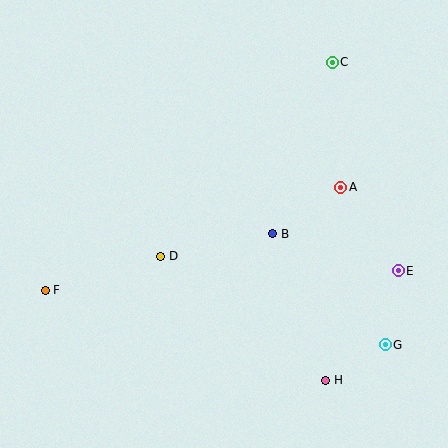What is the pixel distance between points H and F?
The distance between H and F is 294 pixels.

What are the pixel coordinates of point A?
Point A is at (341, 187).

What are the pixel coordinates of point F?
Point F is at (45, 290).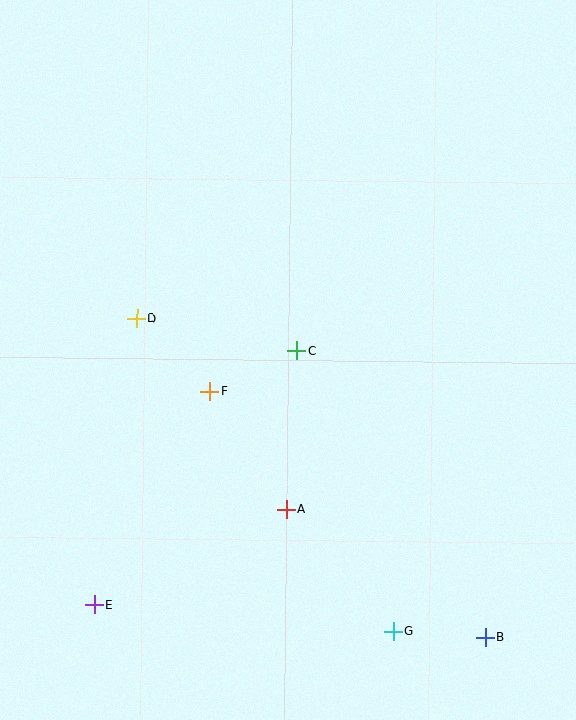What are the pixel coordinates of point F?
Point F is at (209, 391).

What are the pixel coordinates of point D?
Point D is at (137, 319).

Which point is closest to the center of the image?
Point C at (297, 351) is closest to the center.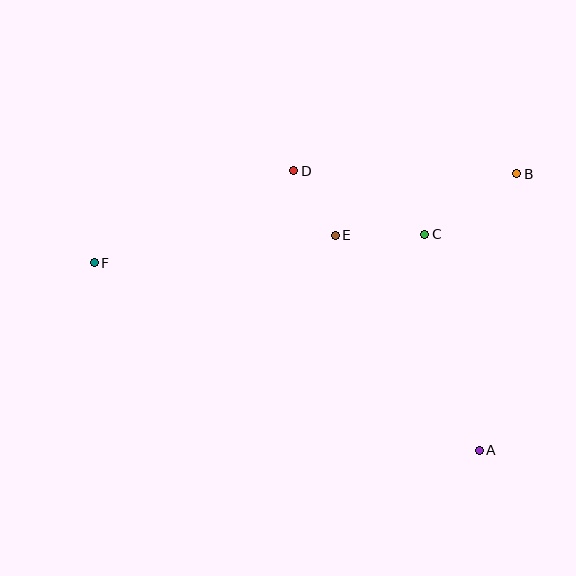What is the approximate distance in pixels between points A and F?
The distance between A and F is approximately 428 pixels.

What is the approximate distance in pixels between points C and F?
The distance between C and F is approximately 332 pixels.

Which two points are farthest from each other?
Points B and F are farthest from each other.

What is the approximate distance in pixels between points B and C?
The distance between B and C is approximately 110 pixels.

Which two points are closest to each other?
Points D and E are closest to each other.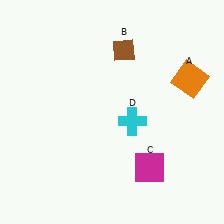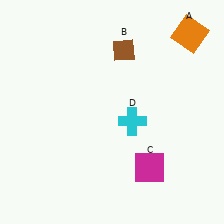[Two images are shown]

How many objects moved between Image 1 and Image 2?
1 object moved between the two images.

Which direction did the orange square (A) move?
The orange square (A) moved up.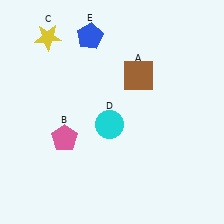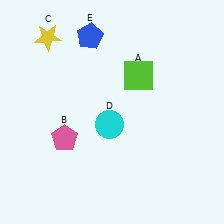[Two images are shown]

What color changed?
The square (A) changed from brown in Image 1 to lime in Image 2.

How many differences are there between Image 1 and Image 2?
There is 1 difference between the two images.